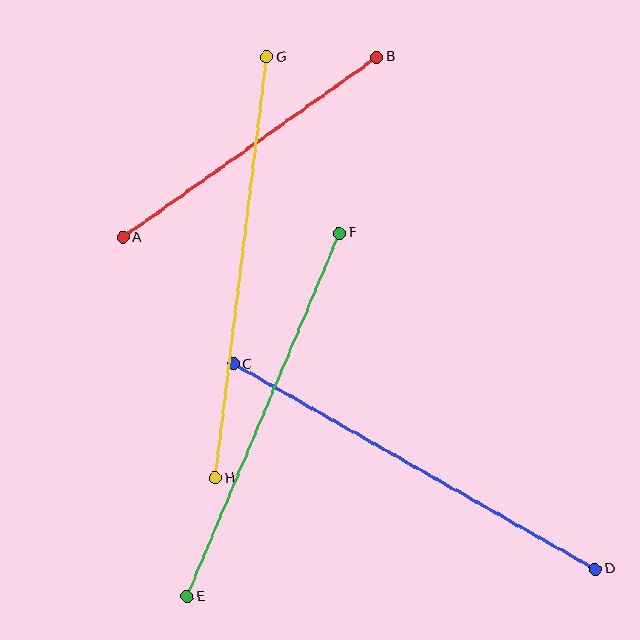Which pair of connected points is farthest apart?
Points G and H are farthest apart.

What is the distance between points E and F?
The distance is approximately 394 pixels.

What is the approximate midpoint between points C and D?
The midpoint is at approximately (414, 466) pixels.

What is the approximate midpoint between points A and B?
The midpoint is at approximately (250, 147) pixels.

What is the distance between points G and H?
The distance is approximately 424 pixels.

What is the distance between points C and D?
The distance is approximately 416 pixels.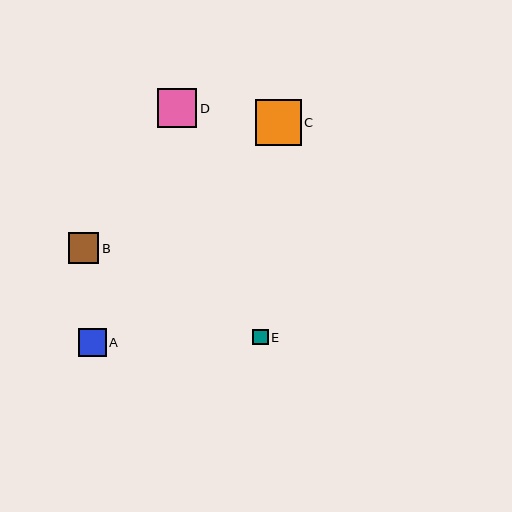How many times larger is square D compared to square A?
Square D is approximately 1.4 times the size of square A.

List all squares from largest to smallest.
From largest to smallest: C, D, B, A, E.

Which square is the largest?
Square C is the largest with a size of approximately 46 pixels.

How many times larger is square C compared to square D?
Square C is approximately 1.2 times the size of square D.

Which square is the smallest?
Square E is the smallest with a size of approximately 16 pixels.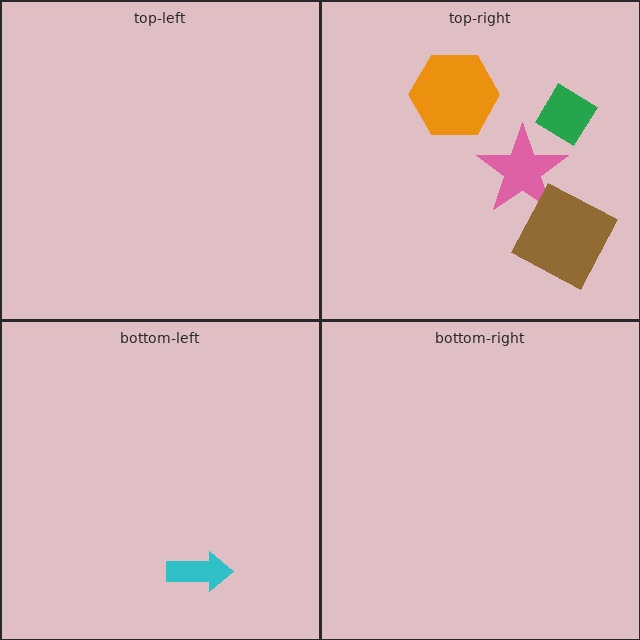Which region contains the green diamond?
The top-right region.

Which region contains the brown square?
The top-right region.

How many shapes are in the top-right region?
4.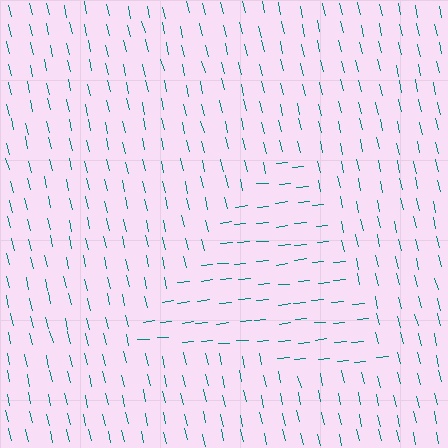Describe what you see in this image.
The image is filled with small teal line segments. A triangle region in the image has lines oriented differently from the surrounding lines, creating a visible texture boundary.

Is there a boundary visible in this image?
Yes, there is a texture boundary formed by a change in line orientation.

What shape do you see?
I see a triangle.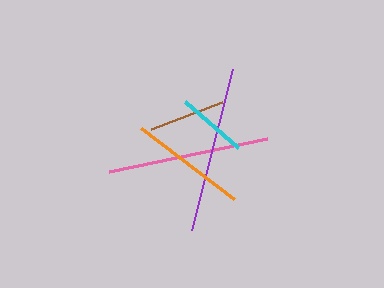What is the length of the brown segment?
The brown segment is approximately 76 pixels long.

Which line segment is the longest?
The purple line is the longest at approximately 166 pixels.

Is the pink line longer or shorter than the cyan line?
The pink line is longer than the cyan line.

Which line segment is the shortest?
The cyan line is the shortest at approximately 70 pixels.